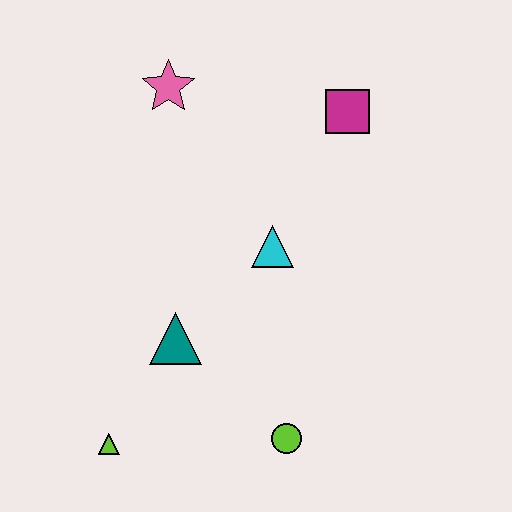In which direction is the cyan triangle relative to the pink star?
The cyan triangle is below the pink star.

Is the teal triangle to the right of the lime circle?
No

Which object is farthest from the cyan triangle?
The lime triangle is farthest from the cyan triangle.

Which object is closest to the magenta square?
The cyan triangle is closest to the magenta square.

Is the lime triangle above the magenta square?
No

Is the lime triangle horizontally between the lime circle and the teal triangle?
No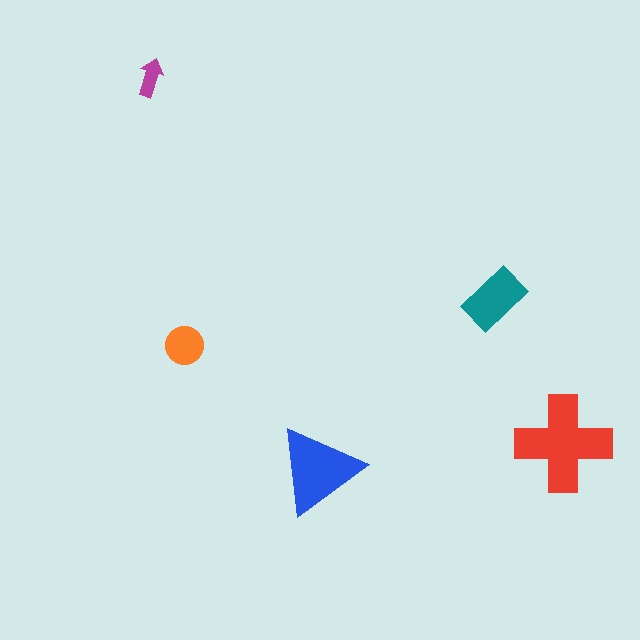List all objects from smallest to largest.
The magenta arrow, the orange circle, the teal rectangle, the blue triangle, the red cross.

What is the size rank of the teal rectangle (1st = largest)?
3rd.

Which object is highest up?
The magenta arrow is topmost.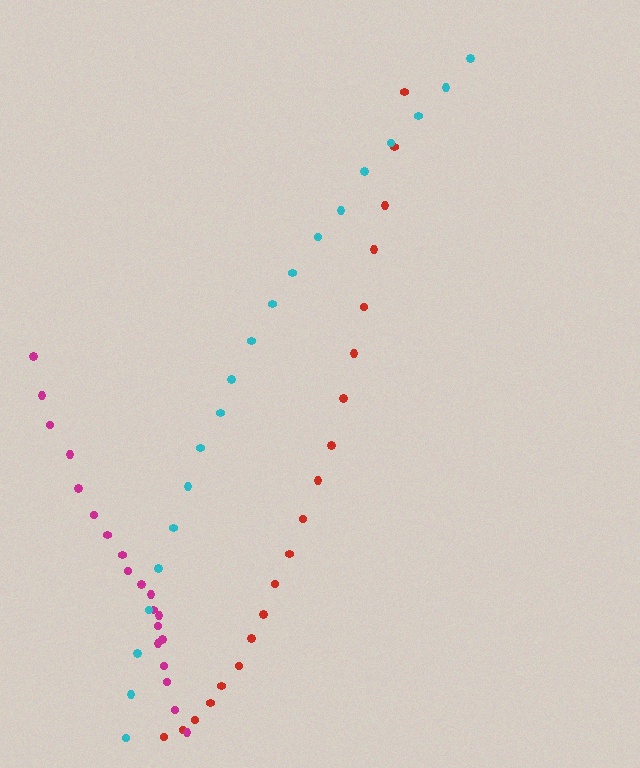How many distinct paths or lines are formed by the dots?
There are 3 distinct paths.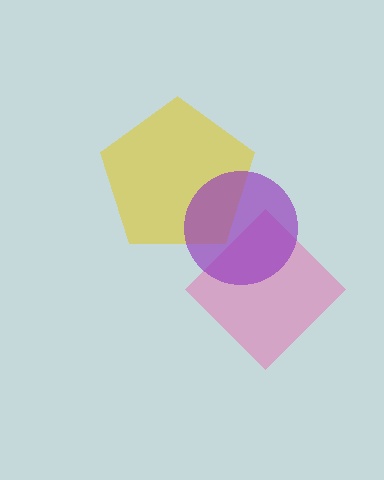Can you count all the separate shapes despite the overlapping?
Yes, there are 3 separate shapes.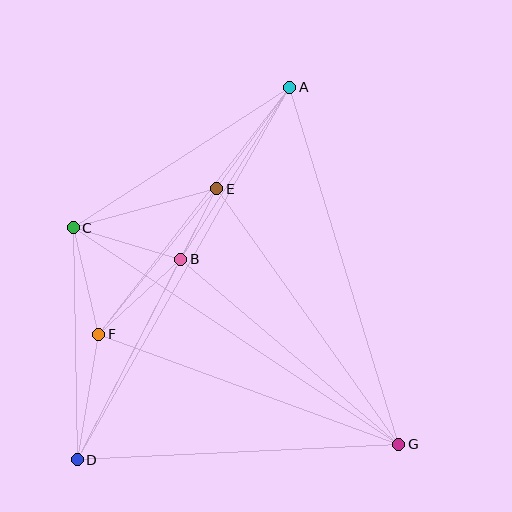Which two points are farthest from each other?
Points A and D are farthest from each other.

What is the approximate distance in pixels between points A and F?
The distance between A and F is approximately 312 pixels.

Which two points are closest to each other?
Points B and E are closest to each other.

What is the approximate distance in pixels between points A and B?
The distance between A and B is approximately 204 pixels.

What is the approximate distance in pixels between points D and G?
The distance between D and G is approximately 322 pixels.